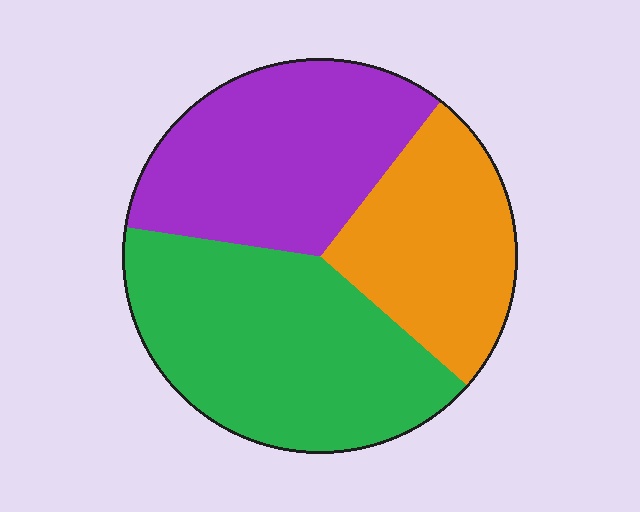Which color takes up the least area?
Orange, at roughly 25%.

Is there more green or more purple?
Green.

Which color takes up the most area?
Green, at roughly 40%.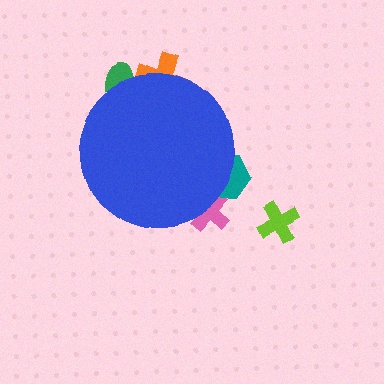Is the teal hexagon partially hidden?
Yes, the teal hexagon is partially hidden behind the blue circle.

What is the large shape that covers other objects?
A blue circle.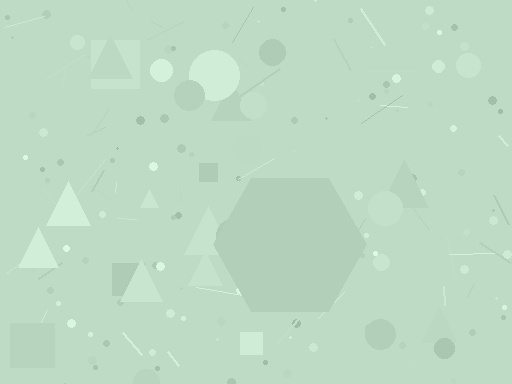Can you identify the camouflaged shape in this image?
The camouflaged shape is a hexagon.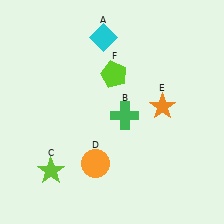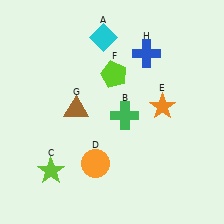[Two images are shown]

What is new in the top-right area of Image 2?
A blue cross (H) was added in the top-right area of Image 2.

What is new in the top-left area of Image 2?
A brown triangle (G) was added in the top-left area of Image 2.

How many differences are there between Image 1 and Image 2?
There are 2 differences between the two images.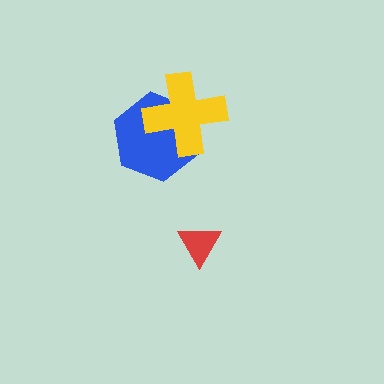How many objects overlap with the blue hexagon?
1 object overlaps with the blue hexagon.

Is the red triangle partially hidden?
No, no other shape covers it.